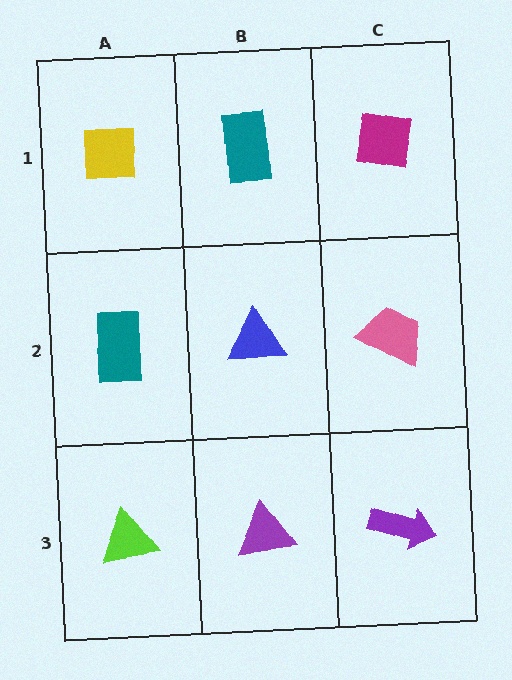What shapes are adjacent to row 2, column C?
A magenta square (row 1, column C), a purple arrow (row 3, column C), a blue triangle (row 2, column B).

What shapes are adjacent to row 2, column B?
A teal rectangle (row 1, column B), a purple triangle (row 3, column B), a teal rectangle (row 2, column A), a pink trapezoid (row 2, column C).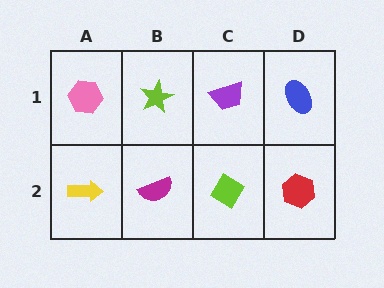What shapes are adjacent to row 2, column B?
A lime star (row 1, column B), a yellow arrow (row 2, column A), a lime diamond (row 2, column C).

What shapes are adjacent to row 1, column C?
A lime diamond (row 2, column C), a lime star (row 1, column B), a blue ellipse (row 1, column D).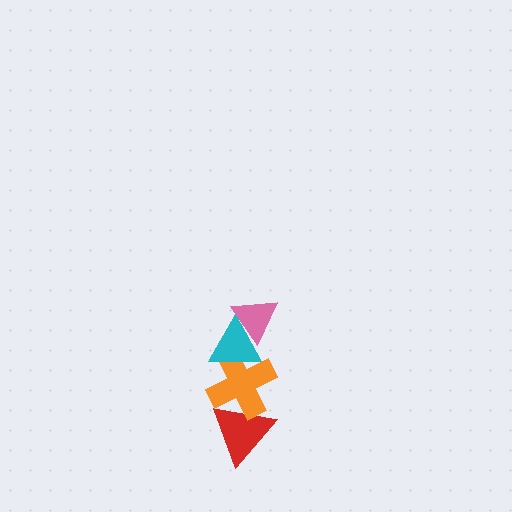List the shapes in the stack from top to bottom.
From top to bottom: the pink triangle, the cyan triangle, the orange cross, the red triangle.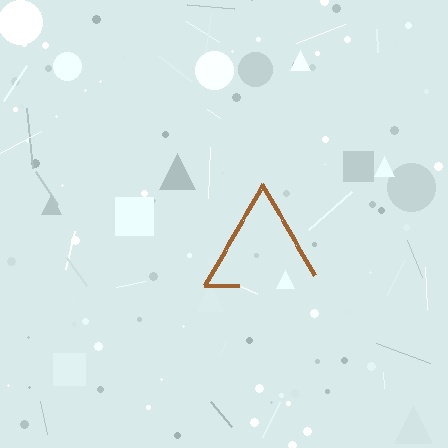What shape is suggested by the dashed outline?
The dashed outline suggests a triangle.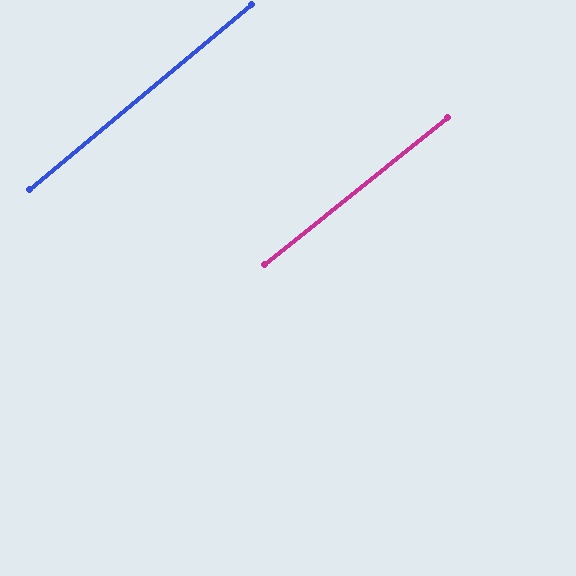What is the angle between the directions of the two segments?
Approximately 1 degree.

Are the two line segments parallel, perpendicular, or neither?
Parallel — their directions differ by only 1.3°.